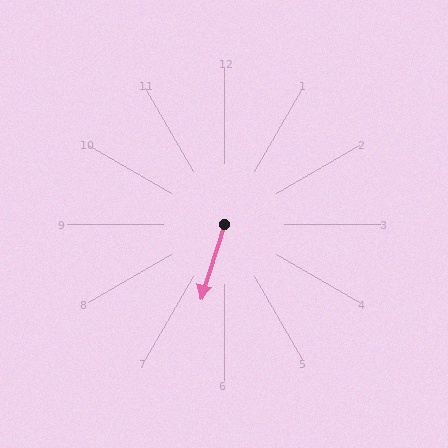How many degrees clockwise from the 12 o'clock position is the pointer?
Approximately 198 degrees.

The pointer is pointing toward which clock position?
Roughly 7 o'clock.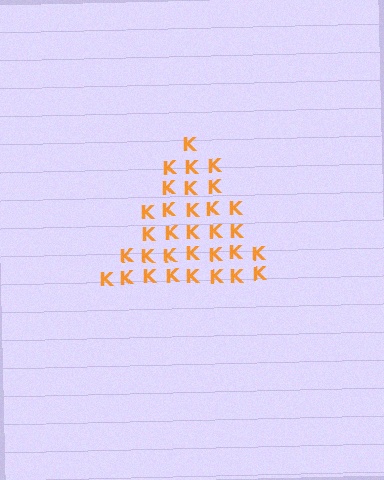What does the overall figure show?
The overall figure shows a triangle.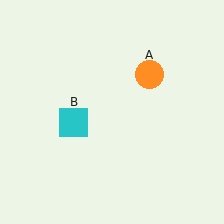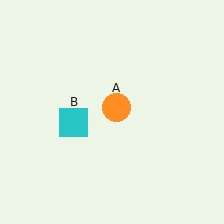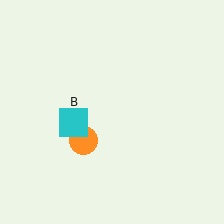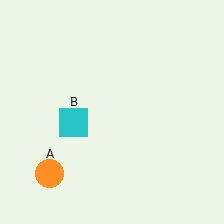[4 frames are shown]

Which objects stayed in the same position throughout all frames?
Cyan square (object B) remained stationary.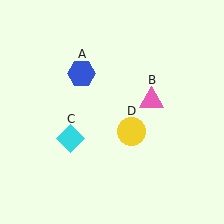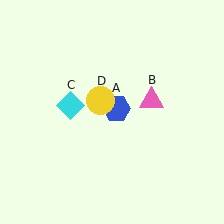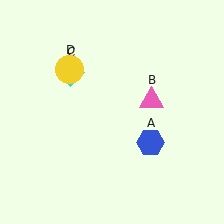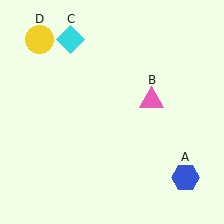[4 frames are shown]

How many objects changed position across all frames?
3 objects changed position: blue hexagon (object A), cyan diamond (object C), yellow circle (object D).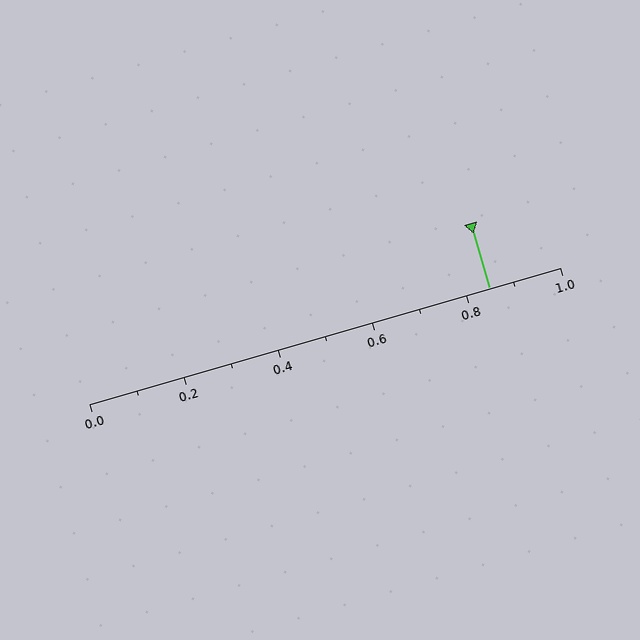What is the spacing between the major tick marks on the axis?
The major ticks are spaced 0.2 apart.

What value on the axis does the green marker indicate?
The marker indicates approximately 0.85.